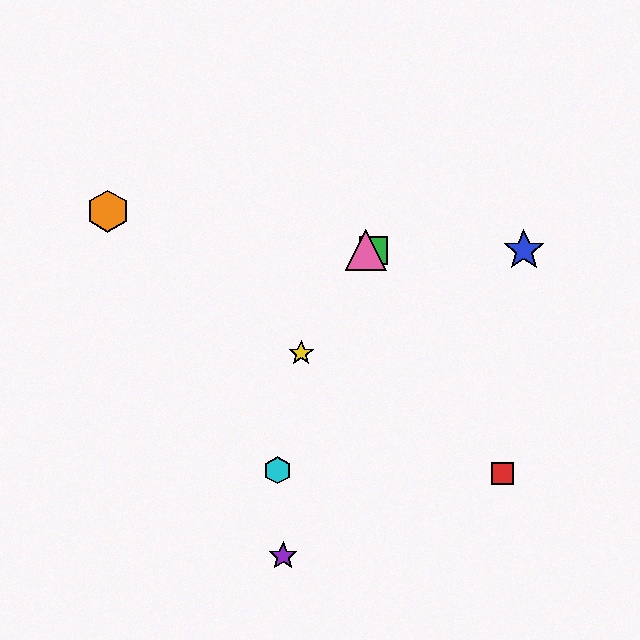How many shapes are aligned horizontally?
3 shapes (the blue star, the green square, the pink triangle) are aligned horizontally.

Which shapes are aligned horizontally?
The blue star, the green square, the pink triangle are aligned horizontally.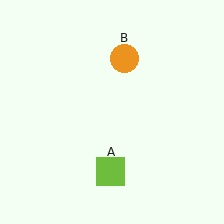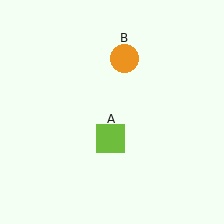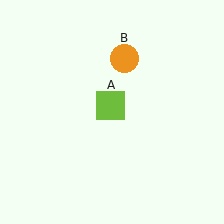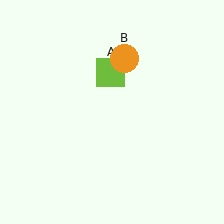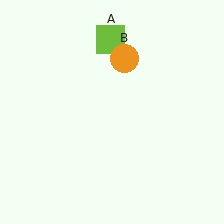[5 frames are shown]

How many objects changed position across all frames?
1 object changed position: lime square (object A).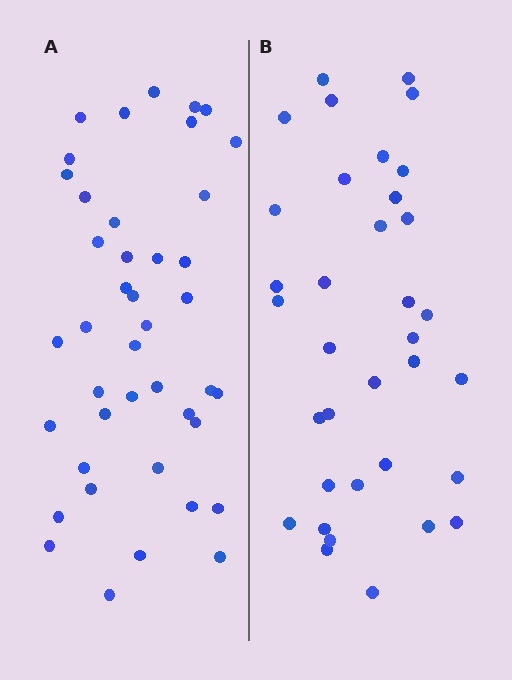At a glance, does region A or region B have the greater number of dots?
Region A (the left region) has more dots.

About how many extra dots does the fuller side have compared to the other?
Region A has roughly 8 or so more dots than region B.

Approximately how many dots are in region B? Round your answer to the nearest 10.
About 40 dots. (The exact count is 35, which rounds to 40.)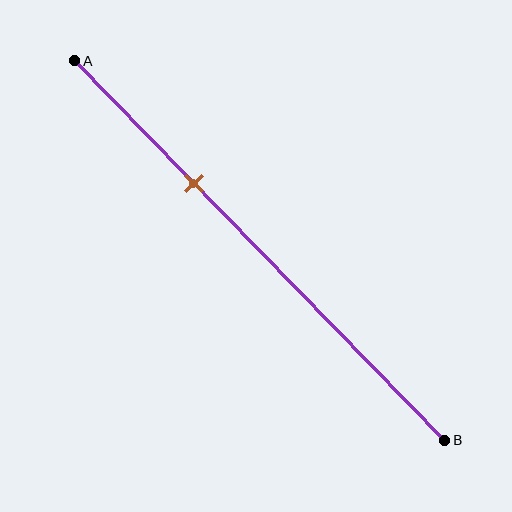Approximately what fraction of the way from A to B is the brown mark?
The brown mark is approximately 30% of the way from A to B.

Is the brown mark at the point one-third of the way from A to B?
Yes, the mark is approximately at the one-third point.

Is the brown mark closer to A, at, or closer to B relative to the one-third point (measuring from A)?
The brown mark is approximately at the one-third point of segment AB.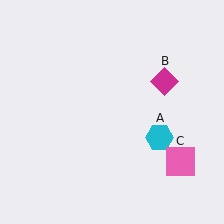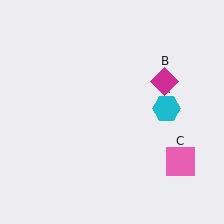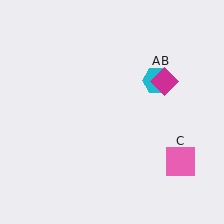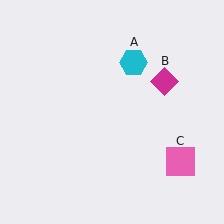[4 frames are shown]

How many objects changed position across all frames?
1 object changed position: cyan hexagon (object A).